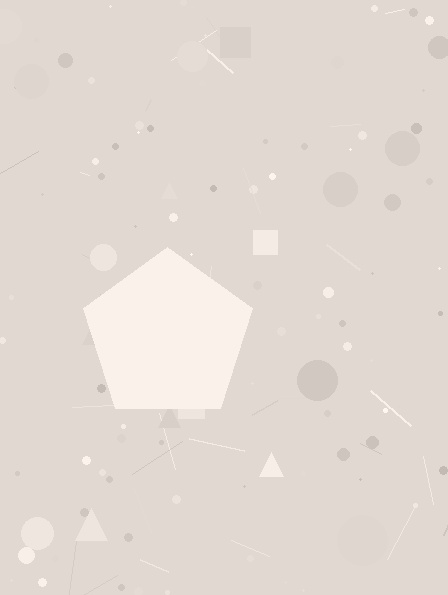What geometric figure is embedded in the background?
A pentagon is embedded in the background.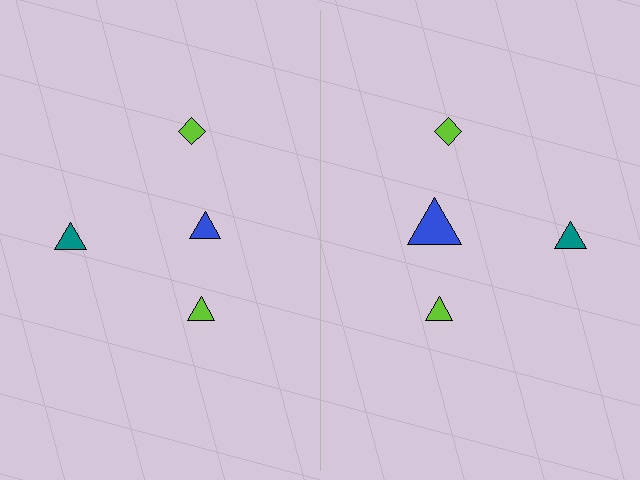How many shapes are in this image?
There are 8 shapes in this image.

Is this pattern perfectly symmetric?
No, the pattern is not perfectly symmetric. The blue triangle on the right side has a different size than its mirror counterpart.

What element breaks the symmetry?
The blue triangle on the right side has a different size than its mirror counterpart.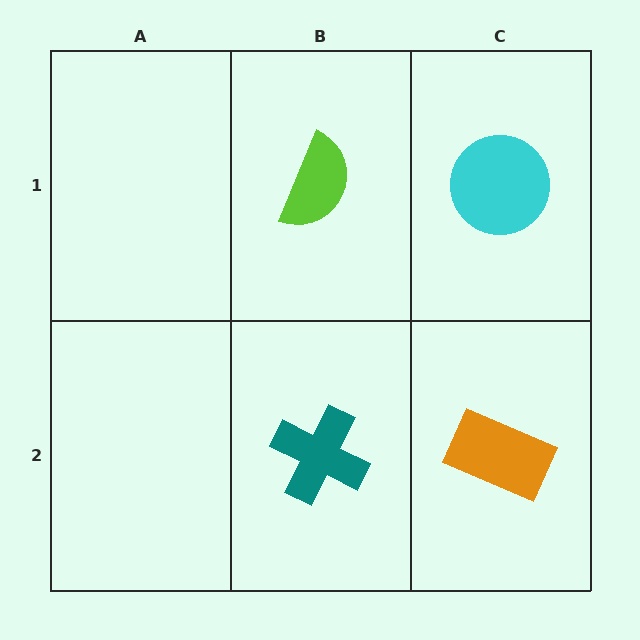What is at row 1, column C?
A cyan circle.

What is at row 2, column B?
A teal cross.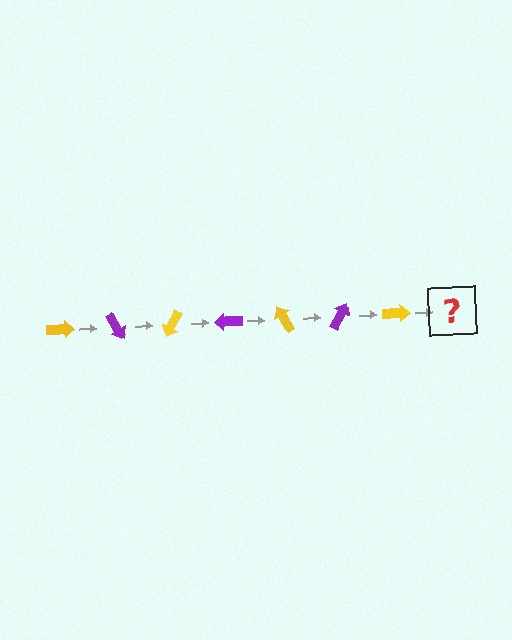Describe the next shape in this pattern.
It should be a purple arrow, rotated 420 degrees from the start.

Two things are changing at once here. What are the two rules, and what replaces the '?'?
The two rules are that it rotates 60 degrees each step and the color cycles through yellow and purple. The '?' should be a purple arrow, rotated 420 degrees from the start.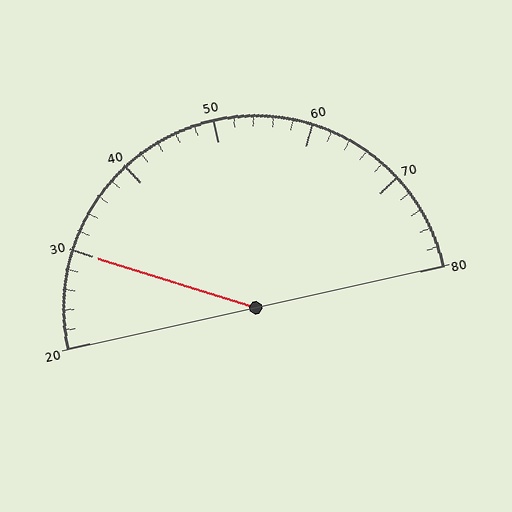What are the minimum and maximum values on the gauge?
The gauge ranges from 20 to 80.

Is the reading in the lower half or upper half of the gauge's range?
The reading is in the lower half of the range (20 to 80).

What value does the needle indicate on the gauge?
The needle indicates approximately 30.